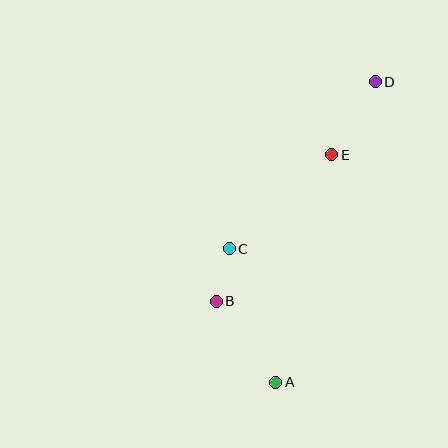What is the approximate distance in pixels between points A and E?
The distance between A and E is approximately 234 pixels.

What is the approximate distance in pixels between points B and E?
The distance between B and E is approximately 187 pixels.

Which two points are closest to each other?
Points B and C are closest to each other.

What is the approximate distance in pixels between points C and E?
The distance between C and E is approximately 139 pixels.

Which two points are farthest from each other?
Points A and D are farthest from each other.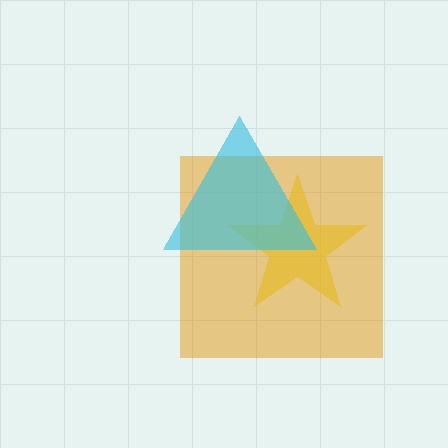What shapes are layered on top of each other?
The layered shapes are: a yellow star, an orange square, a cyan triangle.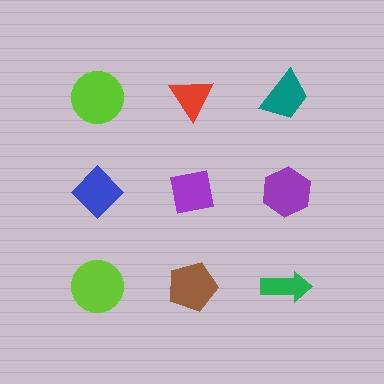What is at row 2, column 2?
A purple square.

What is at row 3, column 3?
A green arrow.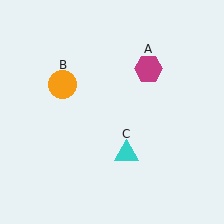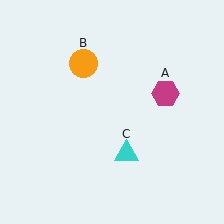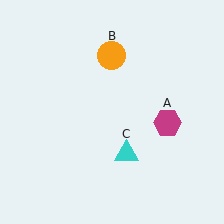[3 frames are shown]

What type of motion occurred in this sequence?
The magenta hexagon (object A), orange circle (object B) rotated clockwise around the center of the scene.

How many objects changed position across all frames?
2 objects changed position: magenta hexagon (object A), orange circle (object B).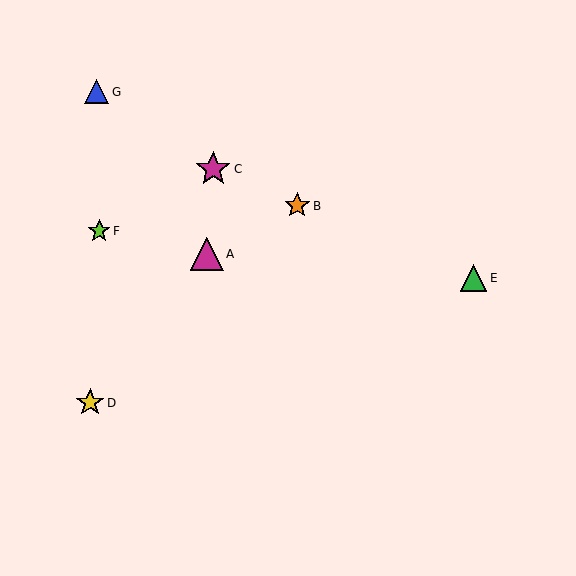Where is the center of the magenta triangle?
The center of the magenta triangle is at (207, 254).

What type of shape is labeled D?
Shape D is a yellow star.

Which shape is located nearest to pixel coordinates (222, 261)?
The magenta triangle (labeled A) at (207, 254) is nearest to that location.